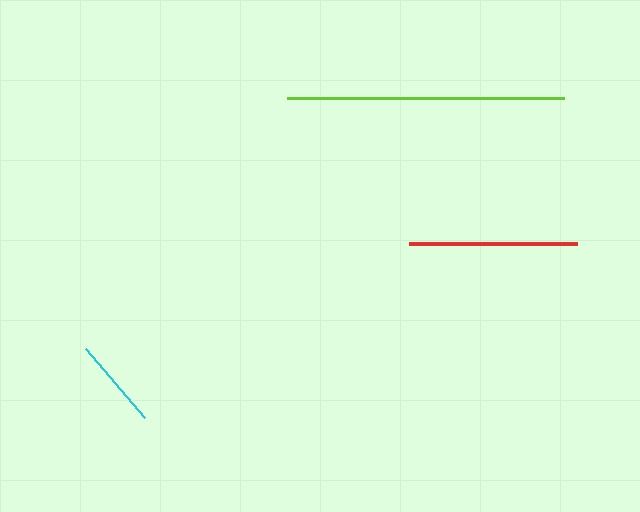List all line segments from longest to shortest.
From longest to shortest: lime, red, cyan.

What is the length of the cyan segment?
The cyan segment is approximately 91 pixels long.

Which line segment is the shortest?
The cyan line is the shortest at approximately 91 pixels.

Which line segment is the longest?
The lime line is the longest at approximately 276 pixels.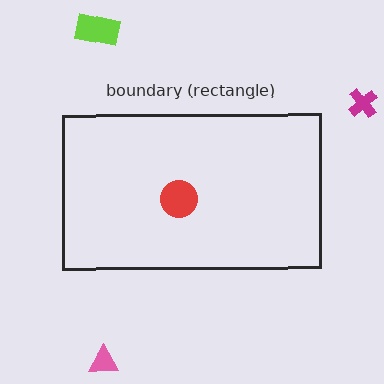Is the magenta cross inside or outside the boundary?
Outside.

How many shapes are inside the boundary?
1 inside, 3 outside.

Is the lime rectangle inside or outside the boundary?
Outside.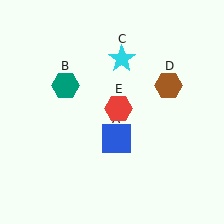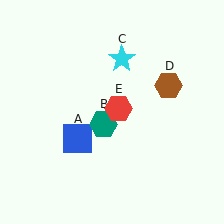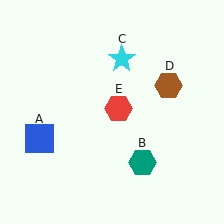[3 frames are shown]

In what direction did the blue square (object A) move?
The blue square (object A) moved left.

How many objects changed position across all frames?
2 objects changed position: blue square (object A), teal hexagon (object B).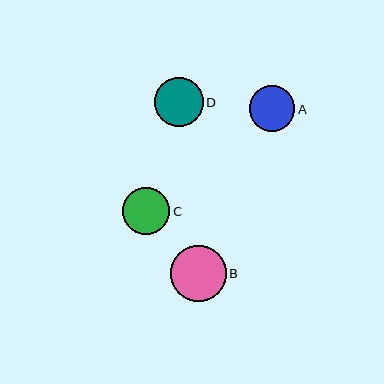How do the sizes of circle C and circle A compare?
Circle C and circle A are approximately the same size.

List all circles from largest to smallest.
From largest to smallest: B, D, C, A.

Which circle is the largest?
Circle B is the largest with a size of approximately 56 pixels.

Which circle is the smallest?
Circle A is the smallest with a size of approximately 45 pixels.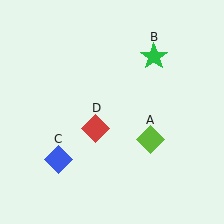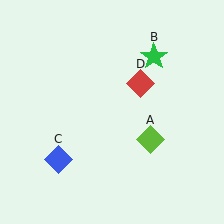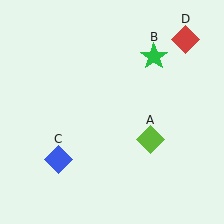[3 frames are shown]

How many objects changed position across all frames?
1 object changed position: red diamond (object D).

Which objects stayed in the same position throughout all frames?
Lime diamond (object A) and green star (object B) and blue diamond (object C) remained stationary.